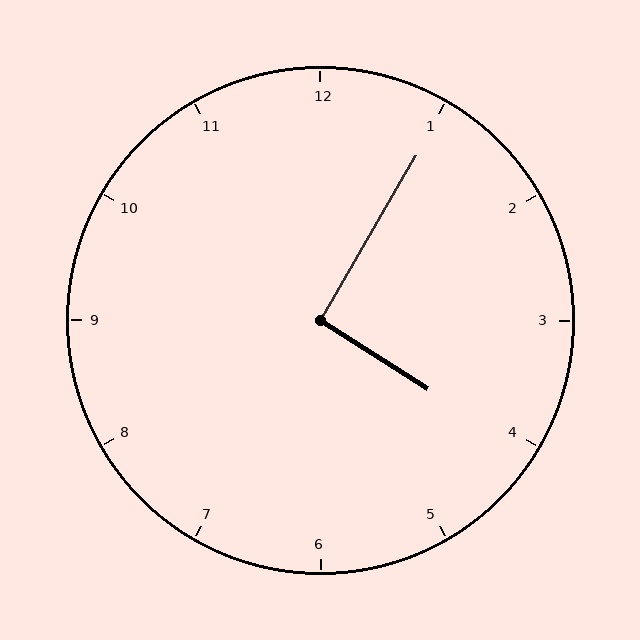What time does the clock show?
4:05.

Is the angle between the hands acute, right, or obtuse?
It is right.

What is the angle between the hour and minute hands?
Approximately 92 degrees.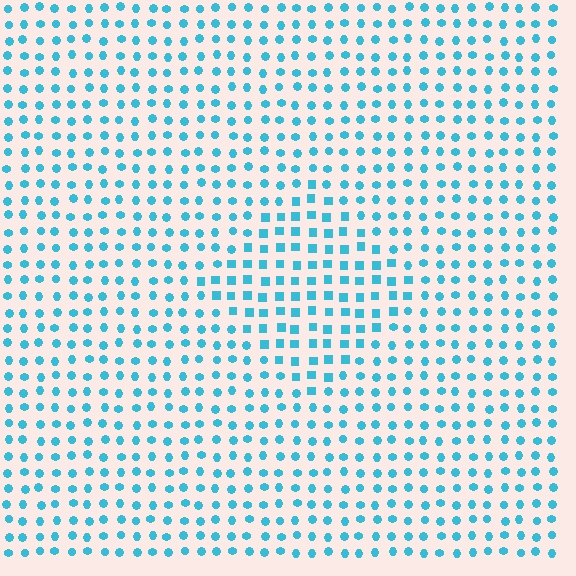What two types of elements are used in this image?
The image uses squares inside the diamond region and circles outside it.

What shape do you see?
I see a diamond.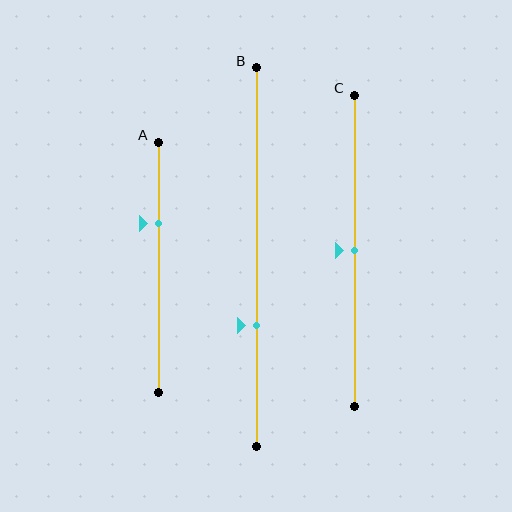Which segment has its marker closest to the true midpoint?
Segment C has its marker closest to the true midpoint.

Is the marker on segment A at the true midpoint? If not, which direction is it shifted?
No, the marker on segment A is shifted upward by about 17% of the segment length.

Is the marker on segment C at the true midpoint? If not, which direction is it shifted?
Yes, the marker on segment C is at the true midpoint.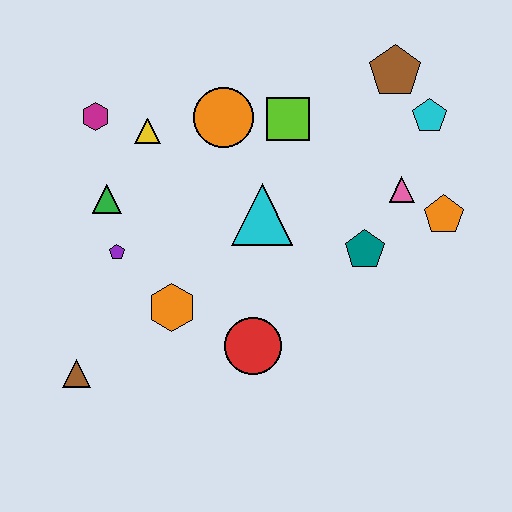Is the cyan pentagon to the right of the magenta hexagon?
Yes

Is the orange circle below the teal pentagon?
No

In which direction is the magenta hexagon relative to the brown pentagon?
The magenta hexagon is to the left of the brown pentagon.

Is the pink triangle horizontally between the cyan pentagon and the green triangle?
Yes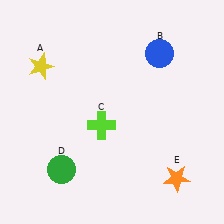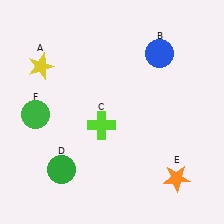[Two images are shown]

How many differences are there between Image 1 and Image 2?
There is 1 difference between the two images.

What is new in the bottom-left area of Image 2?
A green circle (F) was added in the bottom-left area of Image 2.